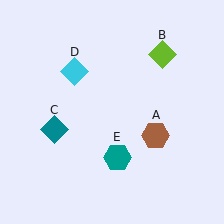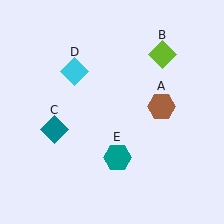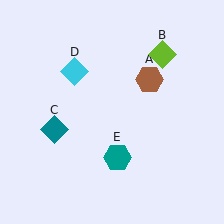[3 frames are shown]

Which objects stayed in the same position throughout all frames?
Lime diamond (object B) and teal diamond (object C) and cyan diamond (object D) and teal hexagon (object E) remained stationary.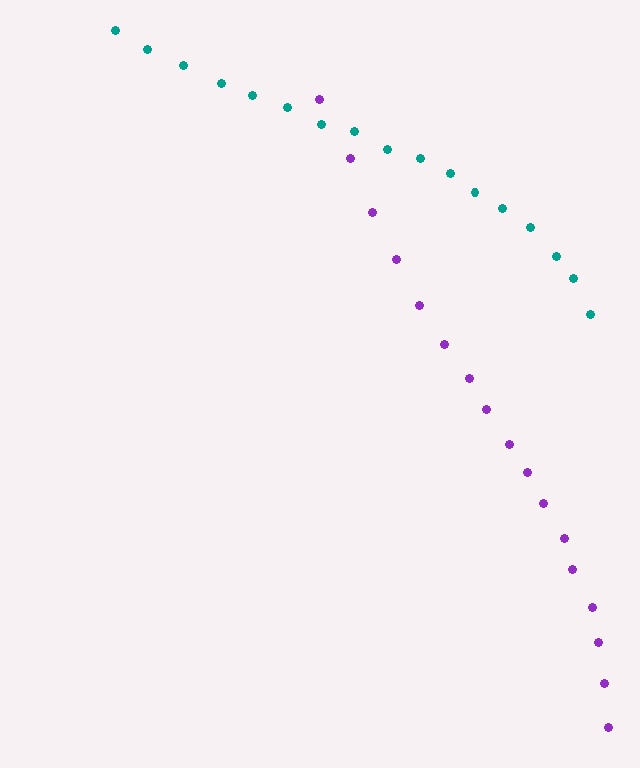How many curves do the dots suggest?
There are 2 distinct paths.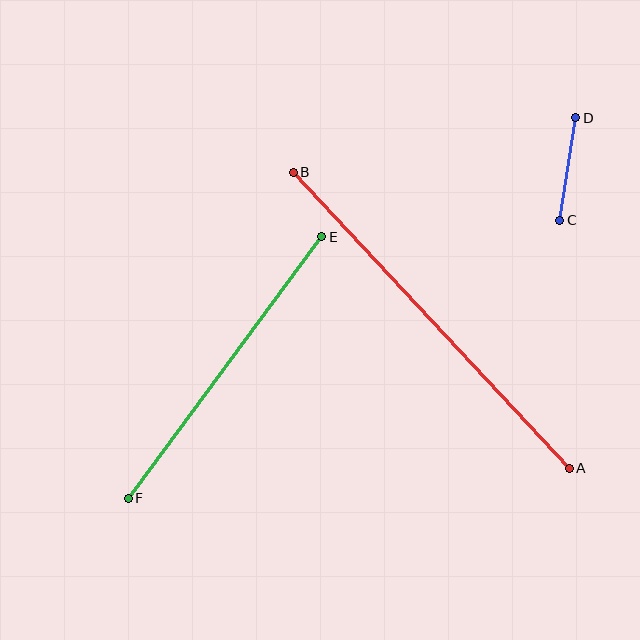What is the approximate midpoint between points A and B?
The midpoint is at approximately (431, 320) pixels.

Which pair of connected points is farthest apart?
Points A and B are farthest apart.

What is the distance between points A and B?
The distance is approximately 405 pixels.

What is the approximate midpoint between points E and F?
The midpoint is at approximately (225, 368) pixels.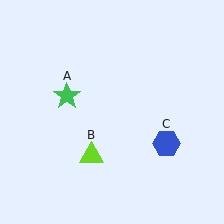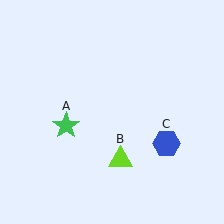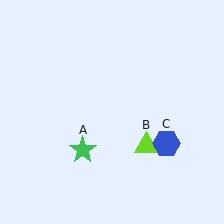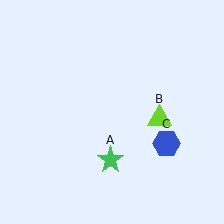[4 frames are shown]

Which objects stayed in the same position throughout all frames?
Blue hexagon (object C) remained stationary.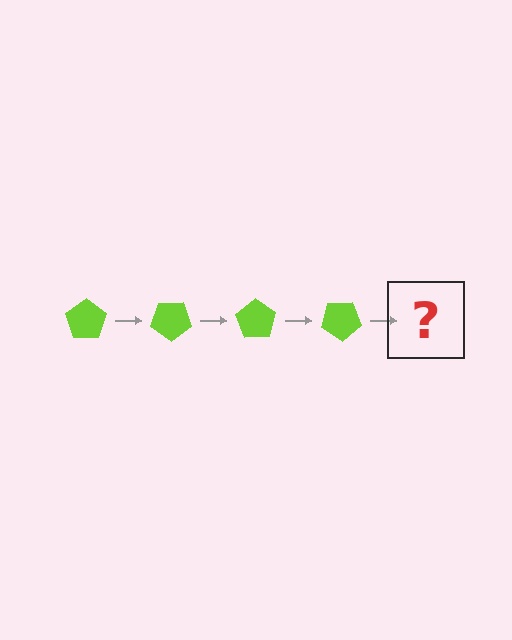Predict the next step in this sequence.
The next step is a lime pentagon rotated 140 degrees.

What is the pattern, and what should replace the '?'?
The pattern is that the pentagon rotates 35 degrees each step. The '?' should be a lime pentagon rotated 140 degrees.